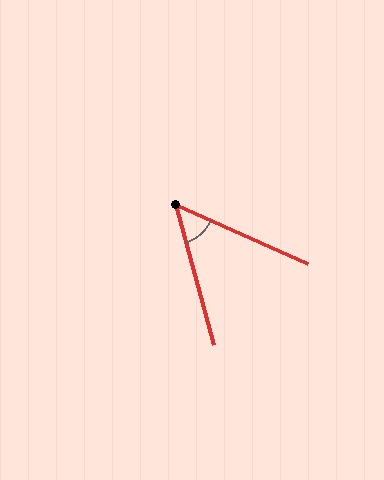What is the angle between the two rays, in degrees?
Approximately 50 degrees.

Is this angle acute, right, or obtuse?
It is acute.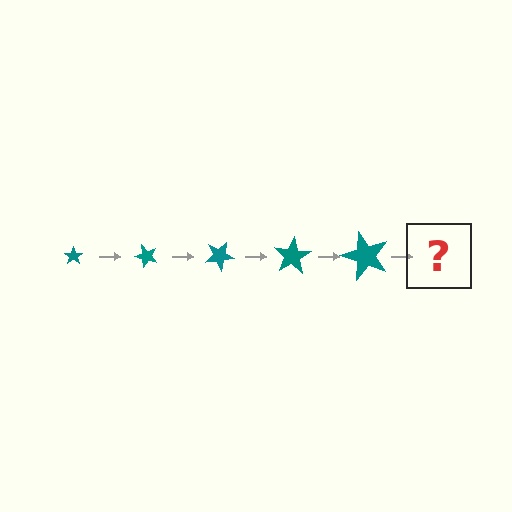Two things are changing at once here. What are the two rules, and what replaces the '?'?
The two rules are that the star grows larger each step and it rotates 50 degrees each step. The '?' should be a star, larger than the previous one and rotated 250 degrees from the start.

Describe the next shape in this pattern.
It should be a star, larger than the previous one and rotated 250 degrees from the start.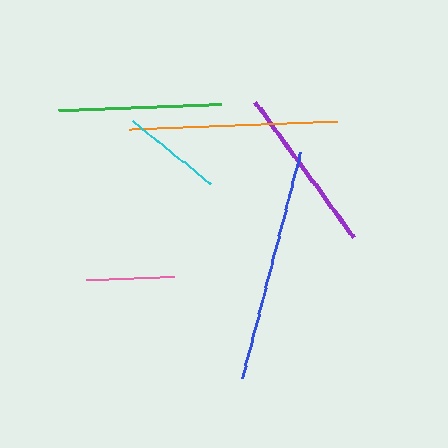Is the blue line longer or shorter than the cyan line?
The blue line is longer than the cyan line.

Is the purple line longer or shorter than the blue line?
The blue line is longer than the purple line.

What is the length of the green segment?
The green segment is approximately 163 pixels long.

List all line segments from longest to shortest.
From longest to shortest: blue, orange, purple, green, cyan, pink.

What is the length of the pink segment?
The pink segment is approximately 88 pixels long.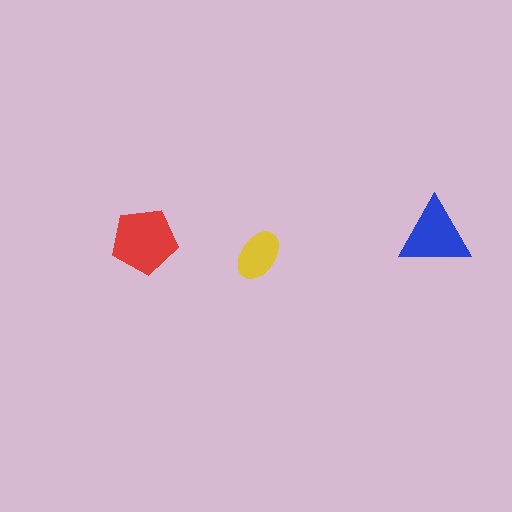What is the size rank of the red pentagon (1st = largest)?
1st.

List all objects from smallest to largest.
The yellow ellipse, the blue triangle, the red pentagon.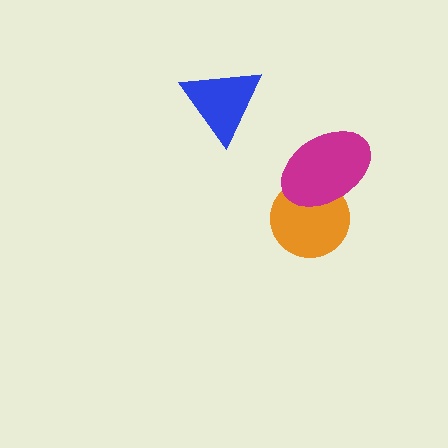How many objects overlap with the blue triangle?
0 objects overlap with the blue triangle.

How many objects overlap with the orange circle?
1 object overlaps with the orange circle.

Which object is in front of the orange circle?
The magenta ellipse is in front of the orange circle.